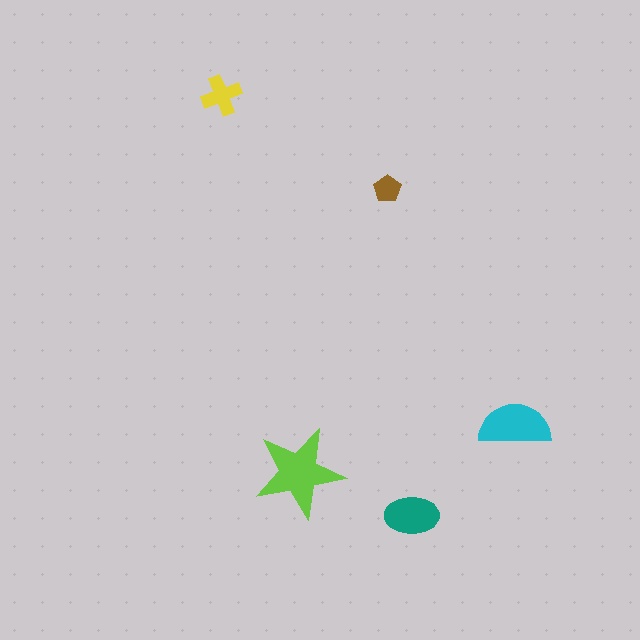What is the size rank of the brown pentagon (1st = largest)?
5th.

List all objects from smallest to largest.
The brown pentagon, the yellow cross, the teal ellipse, the cyan semicircle, the lime star.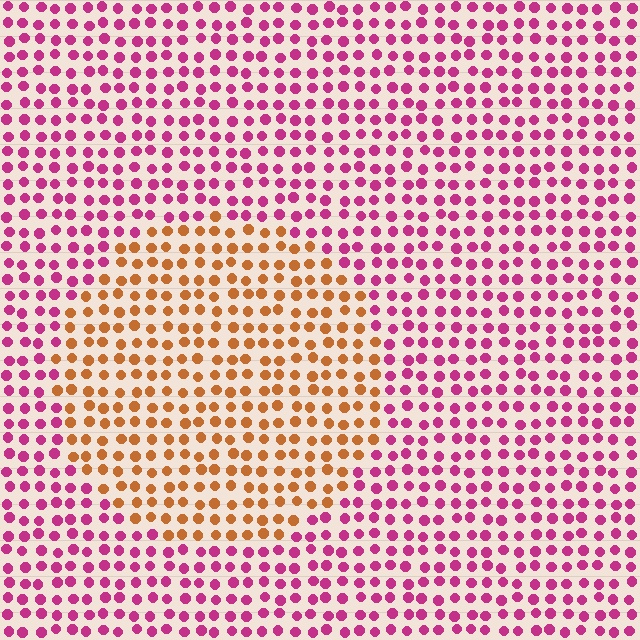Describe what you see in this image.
The image is filled with small magenta elements in a uniform arrangement. A circle-shaped region is visible where the elements are tinted to a slightly different hue, forming a subtle color boundary.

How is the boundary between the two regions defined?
The boundary is defined purely by a slight shift in hue (about 62 degrees). Spacing, size, and orientation are identical on both sides.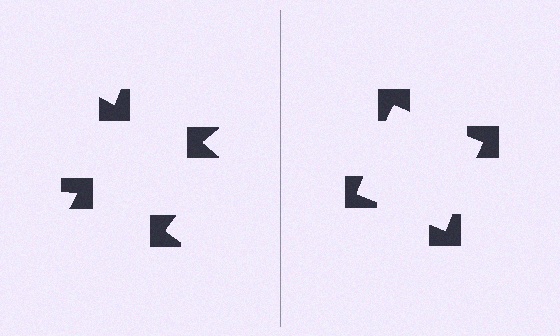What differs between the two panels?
The notched squares are positioned identically on both sides; only the wedge orientations differ. On the right they align to a square; on the left they are misaligned.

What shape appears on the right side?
An illusory square.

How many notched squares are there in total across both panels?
8 — 4 on each side.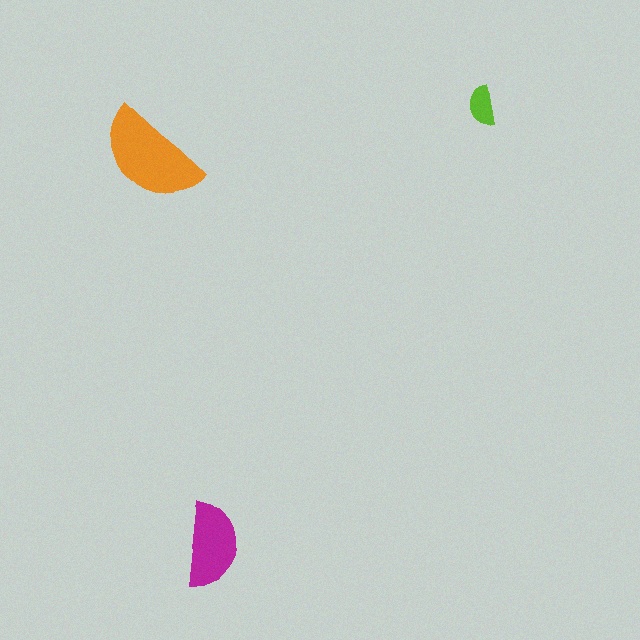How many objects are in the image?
There are 3 objects in the image.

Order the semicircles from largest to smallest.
the orange one, the magenta one, the lime one.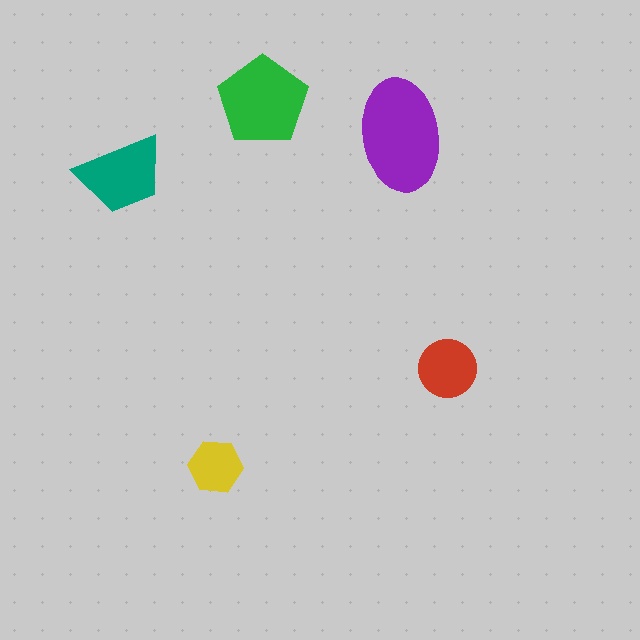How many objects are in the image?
There are 5 objects in the image.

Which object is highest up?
The green pentagon is topmost.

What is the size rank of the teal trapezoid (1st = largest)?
3rd.